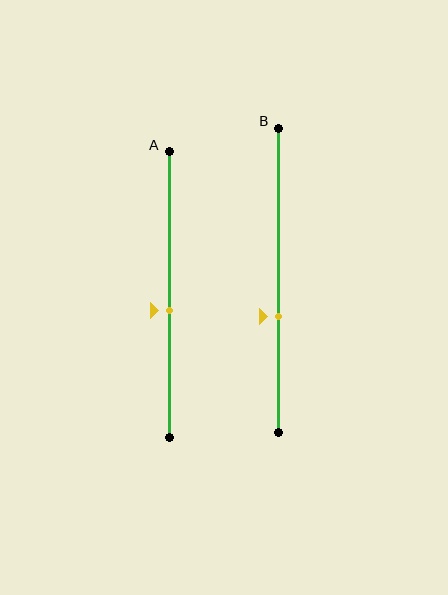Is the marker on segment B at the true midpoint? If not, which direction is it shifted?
No, the marker on segment B is shifted downward by about 12% of the segment length.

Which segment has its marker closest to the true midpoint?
Segment A has its marker closest to the true midpoint.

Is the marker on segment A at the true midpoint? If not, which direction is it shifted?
No, the marker on segment A is shifted downward by about 6% of the segment length.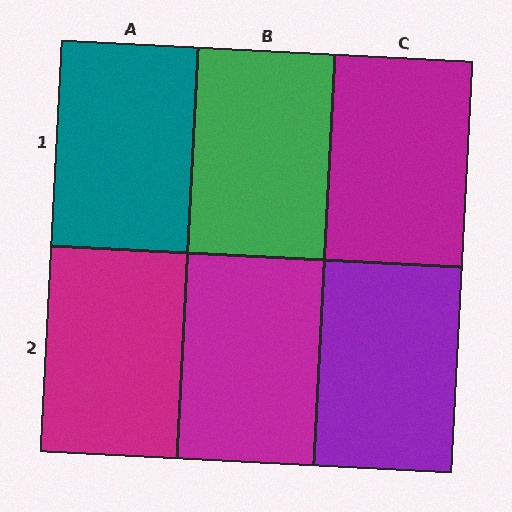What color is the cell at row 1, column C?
Magenta.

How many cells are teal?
1 cell is teal.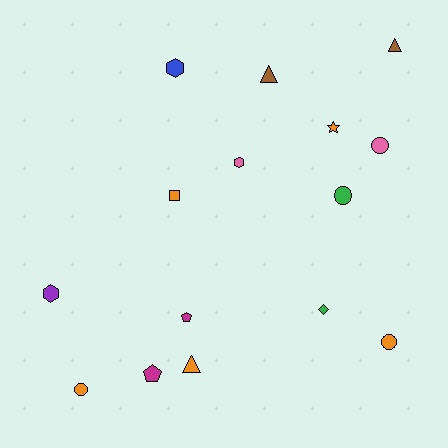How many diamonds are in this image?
There is 1 diamond.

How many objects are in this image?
There are 15 objects.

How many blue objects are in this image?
There is 1 blue object.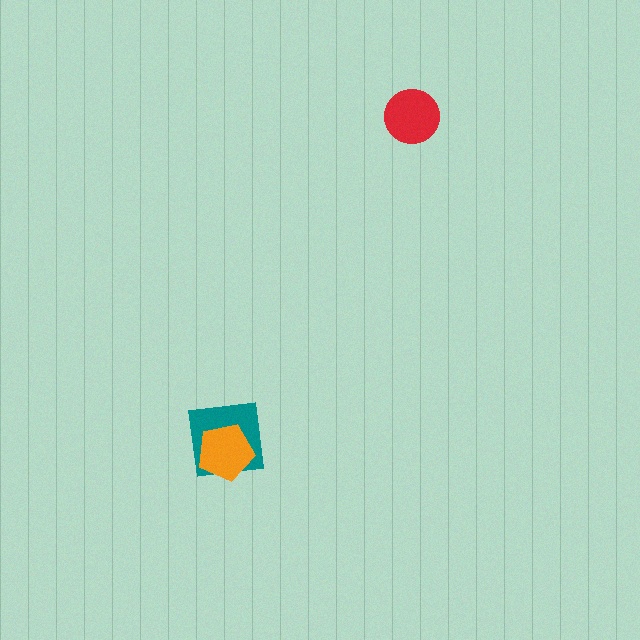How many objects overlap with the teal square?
1 object overlaps with the teal square.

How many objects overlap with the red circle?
0 objects overlap with the red circle.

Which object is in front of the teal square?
The orange pentagon is in front of the teal square.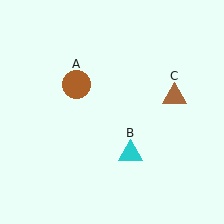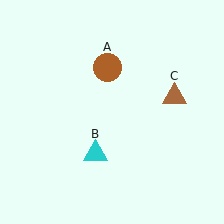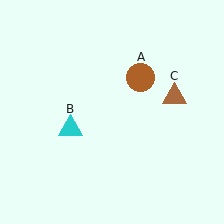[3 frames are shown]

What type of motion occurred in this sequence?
The brown circle (object A), cyan triangle (object B) rotated clockwise around the center of the scene.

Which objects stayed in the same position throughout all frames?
Brown triangle (object C) remained stationary.